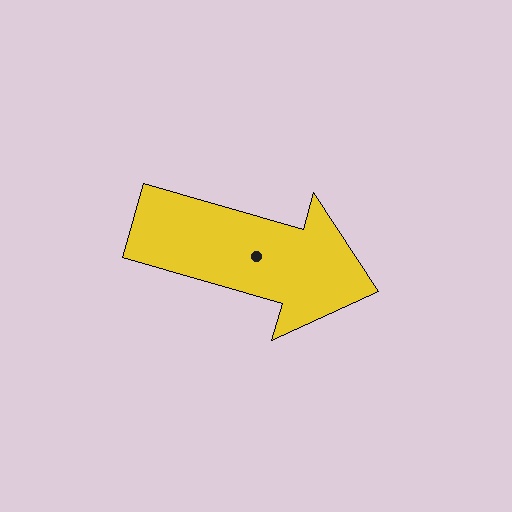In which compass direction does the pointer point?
East.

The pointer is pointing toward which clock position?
Roughly 4 o'clock.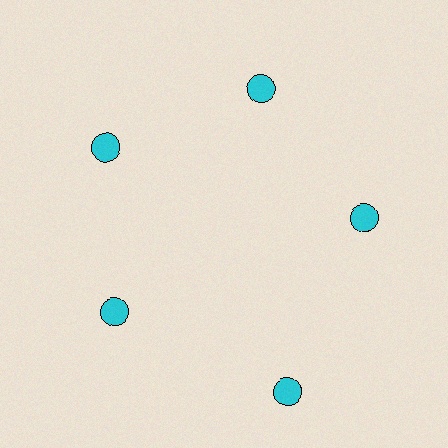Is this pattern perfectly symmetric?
No. The 5 cyan circles are arranged in a ring, but one element near the 5 o'clock position is pushed outward from the center, breaking the 5-fold rotational symmetry.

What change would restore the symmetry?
The symmetry would be restored by moving it inward, back onto the ring so that all 5 circles sit at equal angles and equal distance from the center.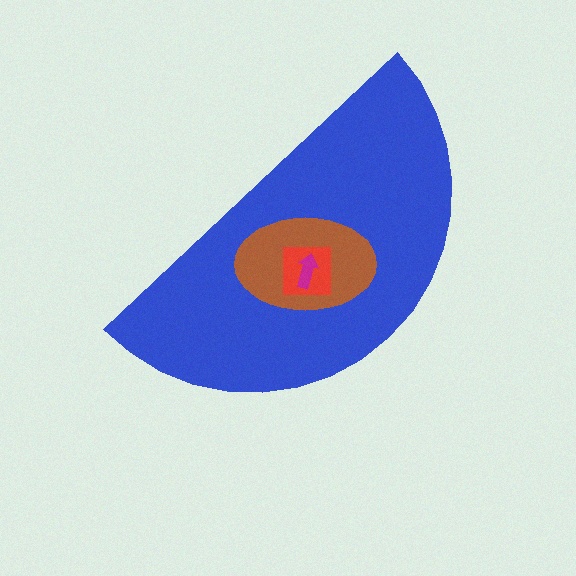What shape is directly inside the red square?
The magenta arrow.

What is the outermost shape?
The blue semicircle.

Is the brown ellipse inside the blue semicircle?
Yes.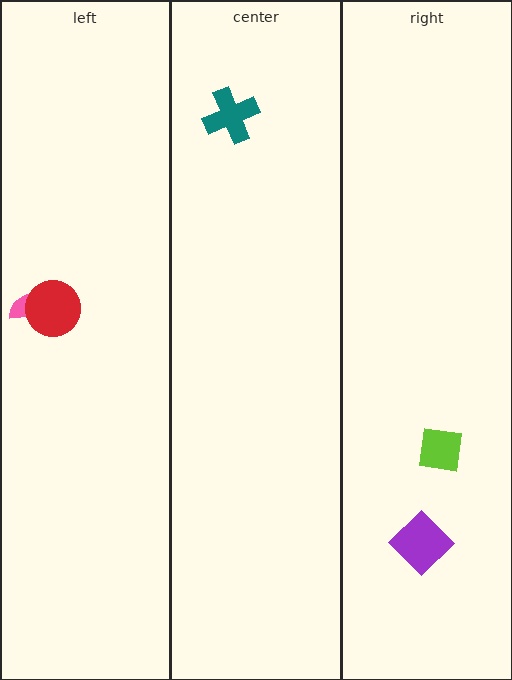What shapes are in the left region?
The pink semicircle, the red circle.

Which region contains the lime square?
The right region.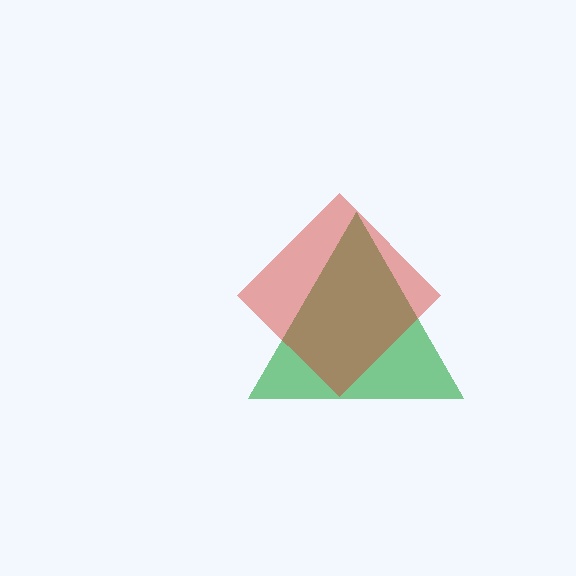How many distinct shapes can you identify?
There are 2 distinct shapes: a green triangle, a red diamond.